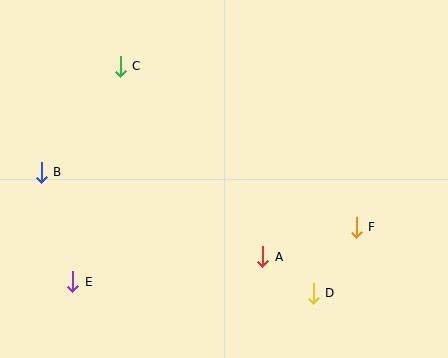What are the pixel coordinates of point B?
Point B is at (41, 172).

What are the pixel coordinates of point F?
Point F is at (356, 227).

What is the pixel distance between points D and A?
The distance between D and A is 63 pixels.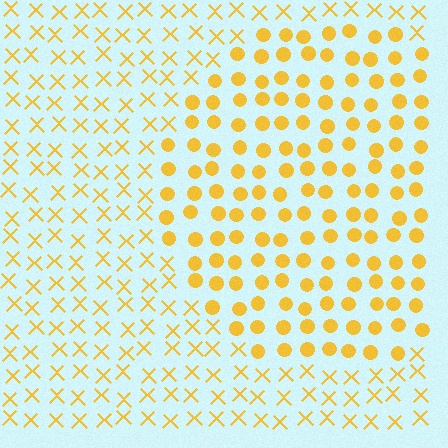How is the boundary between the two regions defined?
The boundary is defined by a change in element shape: circles inside vs. X marks outside. All elements share the same color and spacing.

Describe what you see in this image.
The image is filled with small yellow elements arranged in a uniform grid. A circle-shaped region contains circles, while the surrounding area contains X marks. The boundary is defined purely by the change in element shape.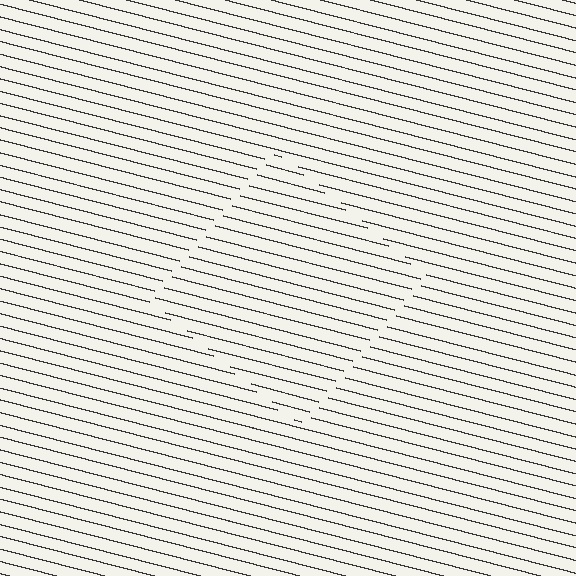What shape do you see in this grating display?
An illusory square. The interior of the shape contains the same grating, shifted by half a period — the contour is defined by the phase discontinuity where line-ends from the inner and outer gratings abut.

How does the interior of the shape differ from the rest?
The interior of the shape contains the same grating, shifted by half a period — the contour is defined by the phase discontinuity where line-ends from the inner and outer gratings abut.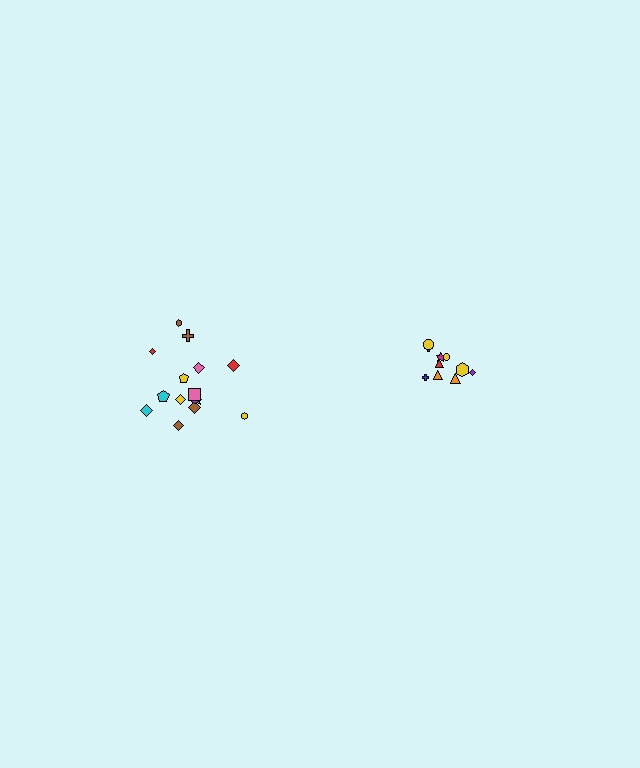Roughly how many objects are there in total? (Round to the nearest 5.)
Roughly 25 objects in total.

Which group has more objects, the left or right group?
The left group.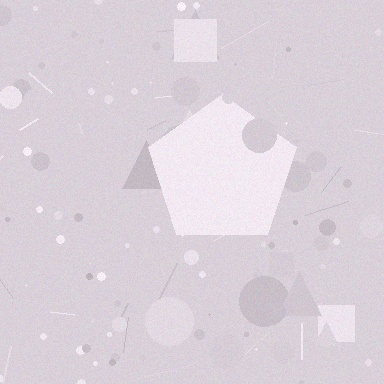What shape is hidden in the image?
A pentagon is hidden in the image.